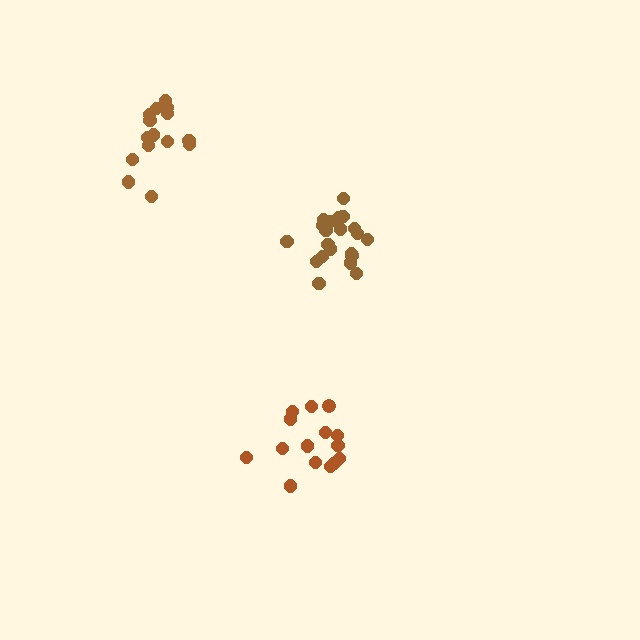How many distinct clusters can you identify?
There are 3 distinct clusters.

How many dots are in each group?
Group 1: 15 dots, Group 2: 21 dots, Group 3: 15 dots (51 total).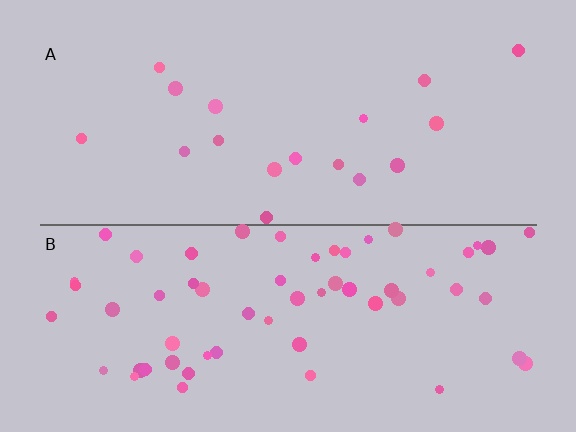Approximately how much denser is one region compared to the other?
Approximately 3.4× — region B over region A.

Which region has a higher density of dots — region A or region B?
B (the bottom).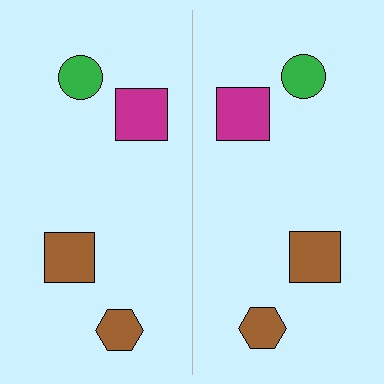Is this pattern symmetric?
Yes, this pattern has bilateral (reflection) symmetry.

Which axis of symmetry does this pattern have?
The pattern has a vertical axis of symmetry running through the center of the image.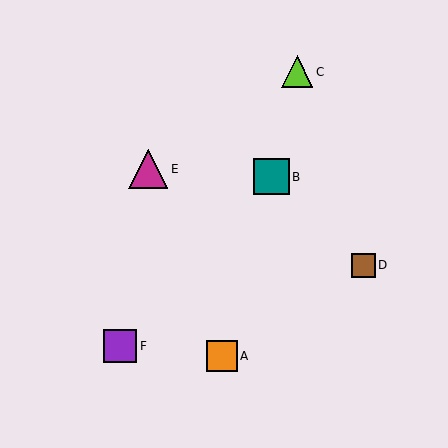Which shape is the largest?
The magenta triangle (labeled E) is the largest.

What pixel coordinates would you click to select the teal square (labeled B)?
Click at (271, 177) to select the teal square B.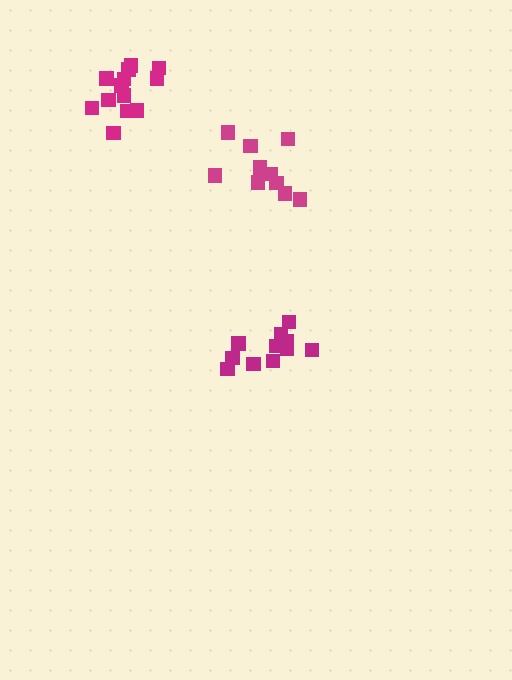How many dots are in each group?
Group 1: 13 dots, Group 2: 11 dots, Group 3: 10 dots (34 total).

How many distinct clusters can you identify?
There are 3 distinct clusters.